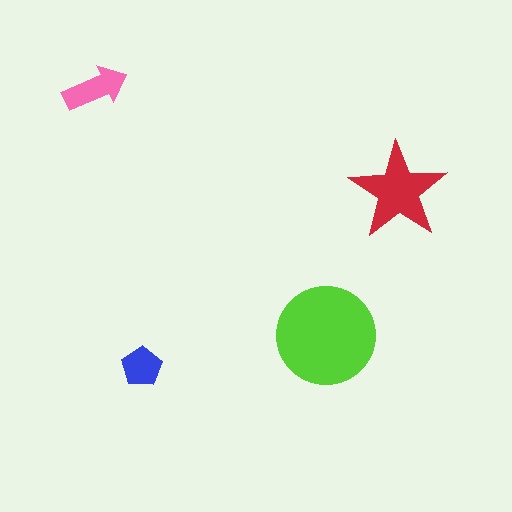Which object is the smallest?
The blue pentagon.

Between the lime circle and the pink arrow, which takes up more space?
The lime circle.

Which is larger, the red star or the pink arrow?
The red star.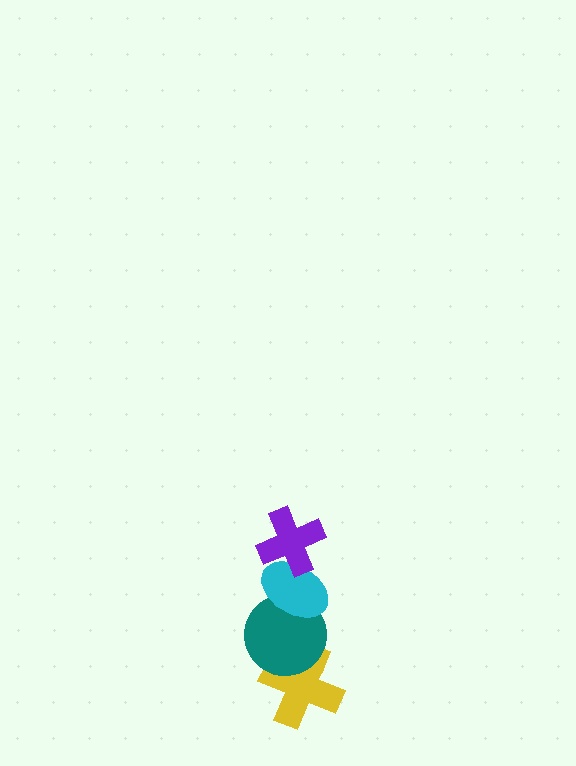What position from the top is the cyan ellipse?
The cyan ellipse is 2nd from the top.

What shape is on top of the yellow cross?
The teal circle is on top of the yellow cross.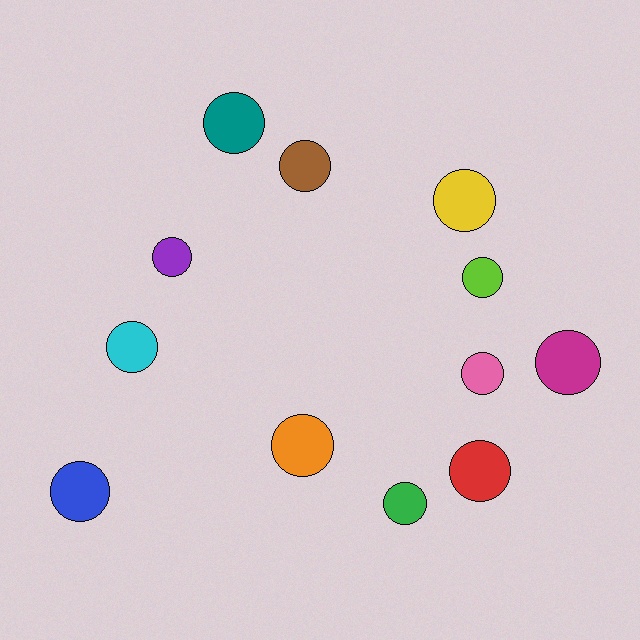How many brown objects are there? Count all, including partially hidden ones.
There is 1 brown object.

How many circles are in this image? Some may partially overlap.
There are 12 circles.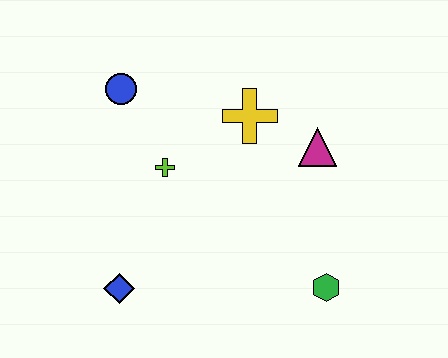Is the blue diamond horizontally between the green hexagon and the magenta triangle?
No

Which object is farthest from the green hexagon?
The blue circle is farthest from the green hexagon.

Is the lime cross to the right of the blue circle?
Yes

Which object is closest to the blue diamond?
The lime cross is closest to the blue diamond.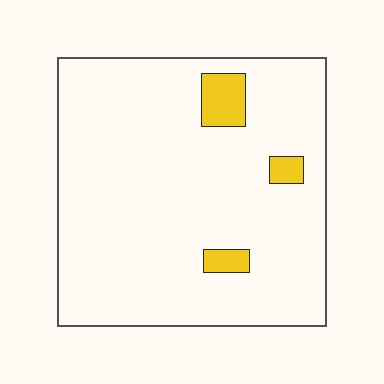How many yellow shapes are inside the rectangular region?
3.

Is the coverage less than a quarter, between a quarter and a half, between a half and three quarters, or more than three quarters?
Less than a quarter.